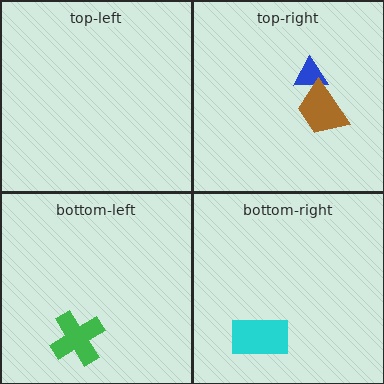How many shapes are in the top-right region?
2.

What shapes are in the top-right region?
The blue triangle, the brown trapezoid.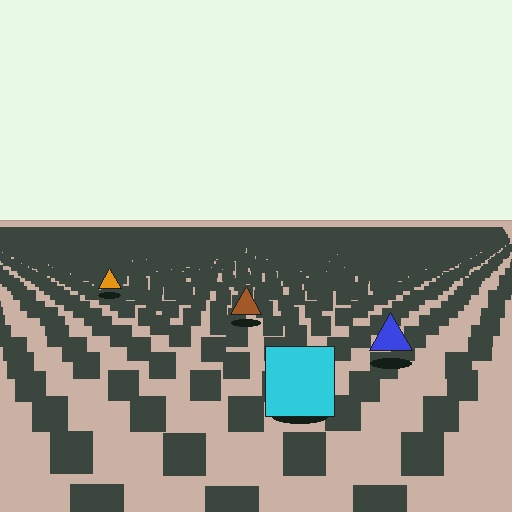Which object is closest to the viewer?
The cyan square is closest. The texture marks near it are larger and more spread out.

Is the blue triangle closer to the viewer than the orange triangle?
Yes. The blue triangle is closer — you can tell from the texture gradient: the ground texture is coarser near it.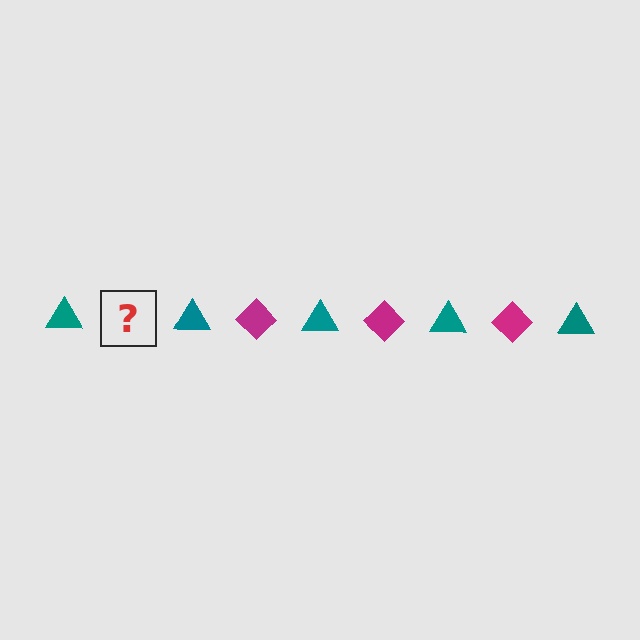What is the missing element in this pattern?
The missing element is a magenta diamond.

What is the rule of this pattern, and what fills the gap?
The rule is that the pattern alternates between teal triangle and magenta diamond. The gap should be filled with a magenta diamond.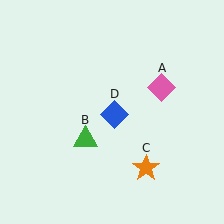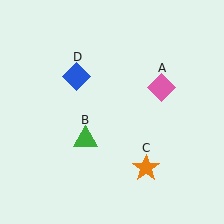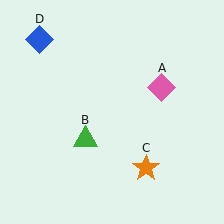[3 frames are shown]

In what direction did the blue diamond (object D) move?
The blue diamond (object D) moved up and to the left.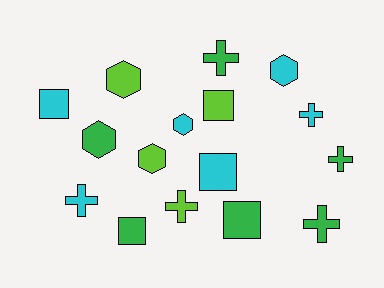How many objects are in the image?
There are 16 objects.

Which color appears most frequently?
Green, with 6 objects.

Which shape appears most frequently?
Cross, with 6 objects.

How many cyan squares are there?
There are 2 cyan squares.